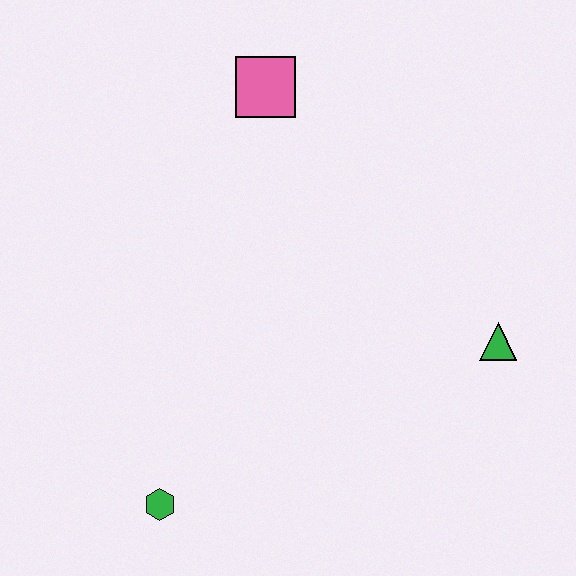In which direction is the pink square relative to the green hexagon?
The pink square is above the green hexagon.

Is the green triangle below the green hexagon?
No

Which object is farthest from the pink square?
The green hexagon is farthest from the pink square.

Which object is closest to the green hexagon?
The green triangle is closest to the green hexagon.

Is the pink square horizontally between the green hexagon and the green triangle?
Yes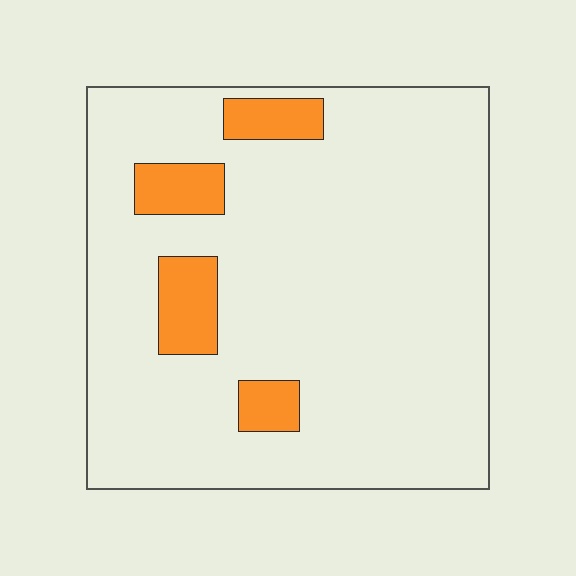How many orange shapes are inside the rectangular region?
4.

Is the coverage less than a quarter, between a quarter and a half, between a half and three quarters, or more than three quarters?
Less than a quarter.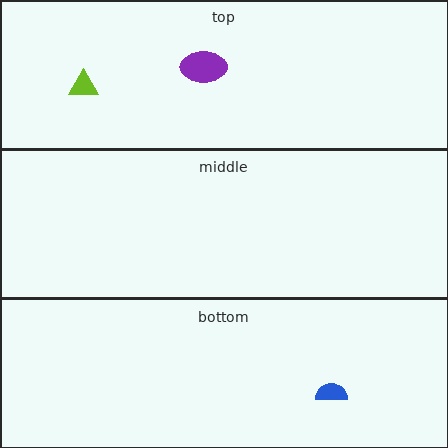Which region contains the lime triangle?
The top region.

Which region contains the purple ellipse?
The top region.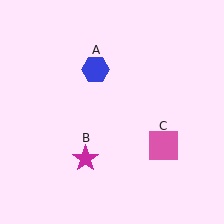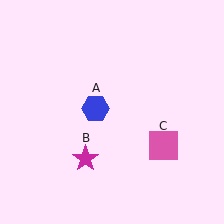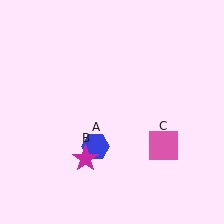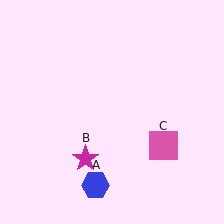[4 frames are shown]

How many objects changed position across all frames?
1 object changed position: blue hexagon (object A).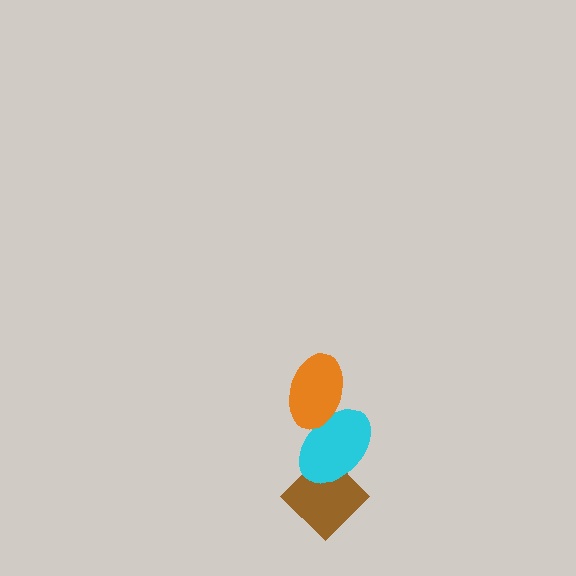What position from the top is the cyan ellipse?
The cyan ellipse is 2nd from the top.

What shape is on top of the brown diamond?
The cyan ellipse is on top of the brown diamond.